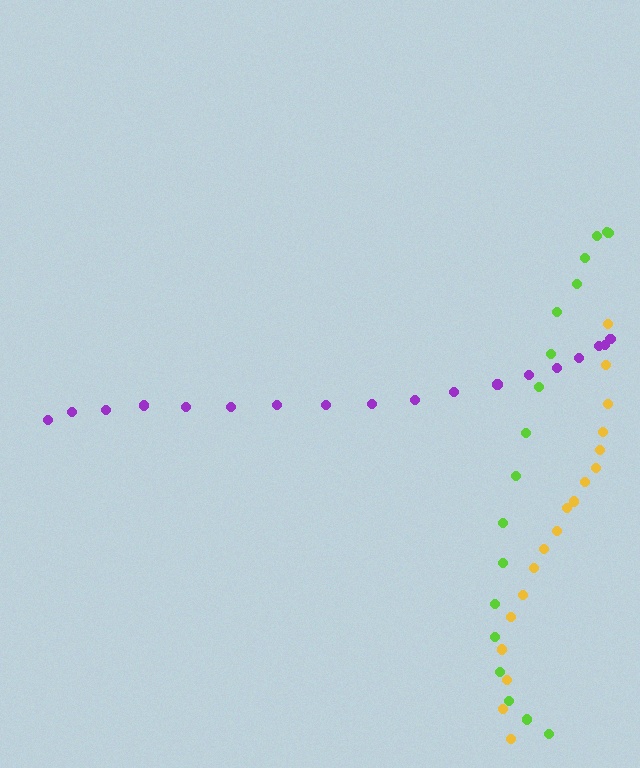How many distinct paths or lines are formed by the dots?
There are 3 distinct paths.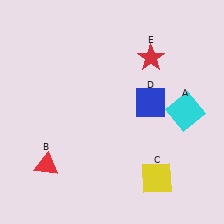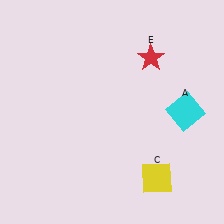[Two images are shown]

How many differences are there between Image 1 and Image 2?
There are 2 differences between the two images.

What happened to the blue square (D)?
The blue square (D) was removed in Image 2. It was in the top-right area of Image 1.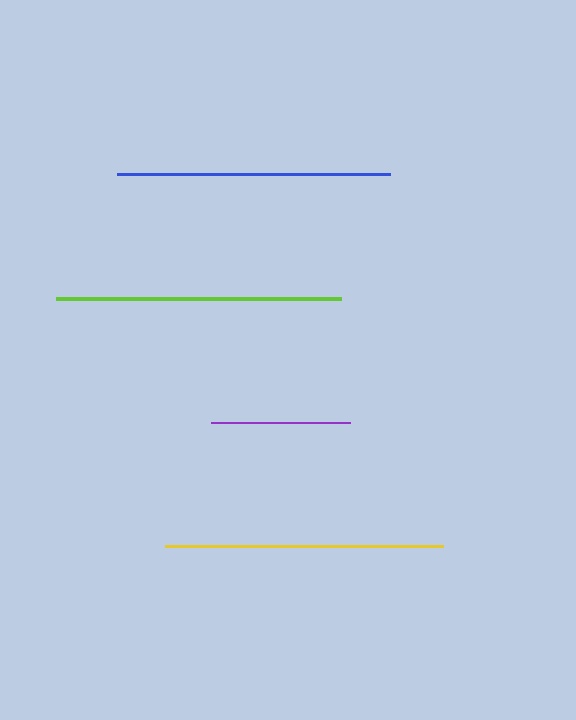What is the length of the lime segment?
The lime segment is approximately 285 pixels long.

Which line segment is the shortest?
The purple line is the shortest at approximately 140 pixels.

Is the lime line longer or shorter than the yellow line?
The lime line is longer than the yellow line.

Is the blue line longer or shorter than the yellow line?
The yellow line is longer than the blue line.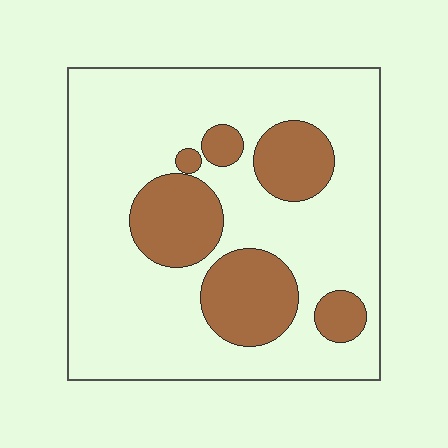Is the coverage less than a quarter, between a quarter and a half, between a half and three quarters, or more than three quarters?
Less than a quarter.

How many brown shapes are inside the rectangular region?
6.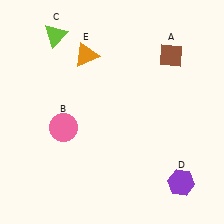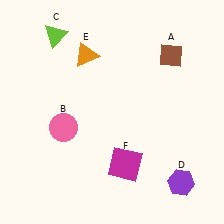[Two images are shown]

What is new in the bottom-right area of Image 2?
A magenta square (F) was added in the bottom-right area of Image 2.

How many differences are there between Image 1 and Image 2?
There is 1 difference between the two images.